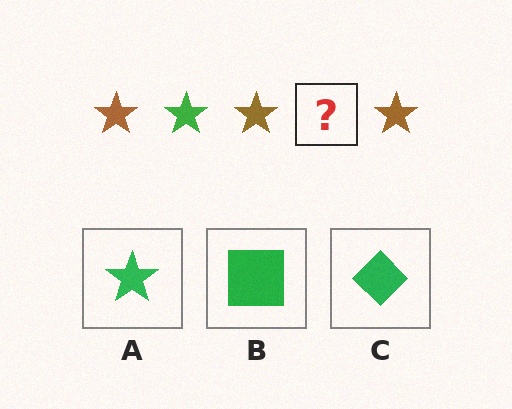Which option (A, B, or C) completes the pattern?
A.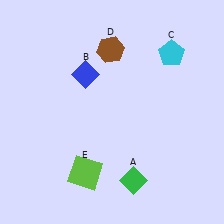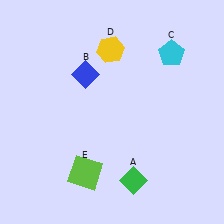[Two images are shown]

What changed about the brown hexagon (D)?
In Image 1, D is brown. In Image 2, it changed to yellow.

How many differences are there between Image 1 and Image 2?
There is 1 difference between the two images.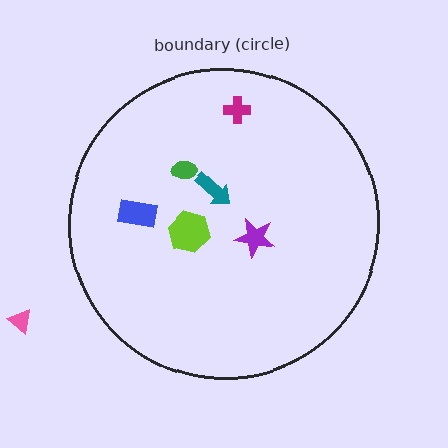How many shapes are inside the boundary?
6 inside, 1 outside.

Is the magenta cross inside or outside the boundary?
Inside.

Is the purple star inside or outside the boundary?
Inside.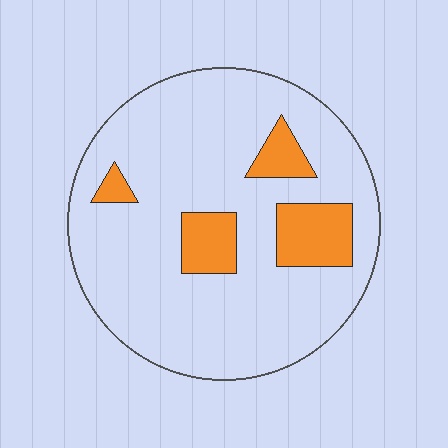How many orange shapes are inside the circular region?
4.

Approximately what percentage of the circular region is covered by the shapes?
Approximately 15%.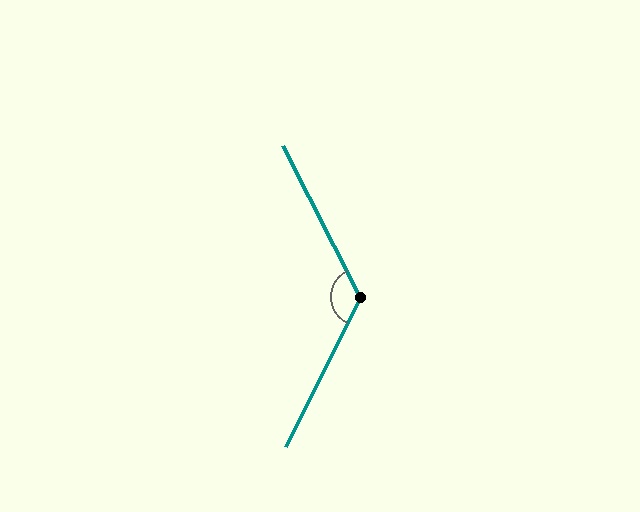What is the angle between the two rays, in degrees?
Approximately 126 degrees.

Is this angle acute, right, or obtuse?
It is obtuse.